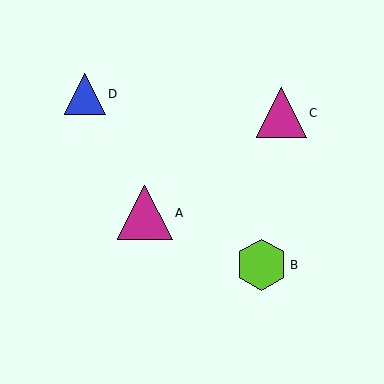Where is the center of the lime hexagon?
The center of the lime hexagon is at (262, 265).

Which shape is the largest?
The magenta triangle (labeled A) is the largest.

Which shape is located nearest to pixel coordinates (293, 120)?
The magenta triangle (labeled C) at (281, 113) is nearest to that location.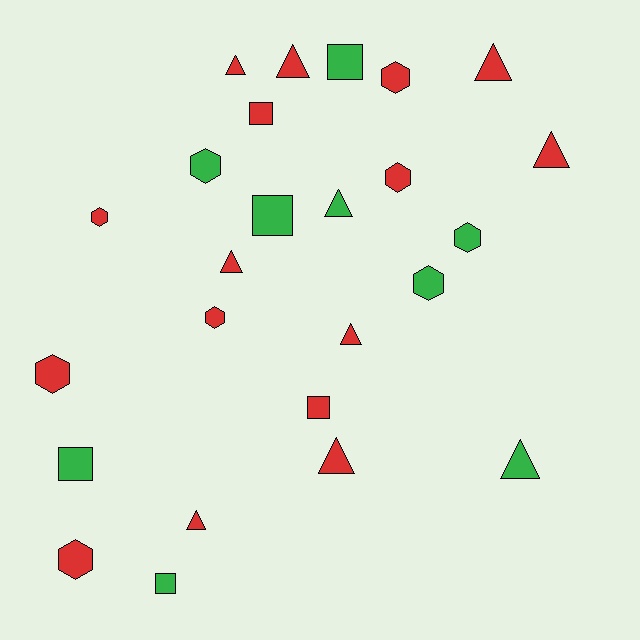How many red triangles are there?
There are 8 red triangles.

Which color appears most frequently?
Red, with 16 objects.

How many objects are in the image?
There are 25 objects.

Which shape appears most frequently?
Triangle, with 10 objects.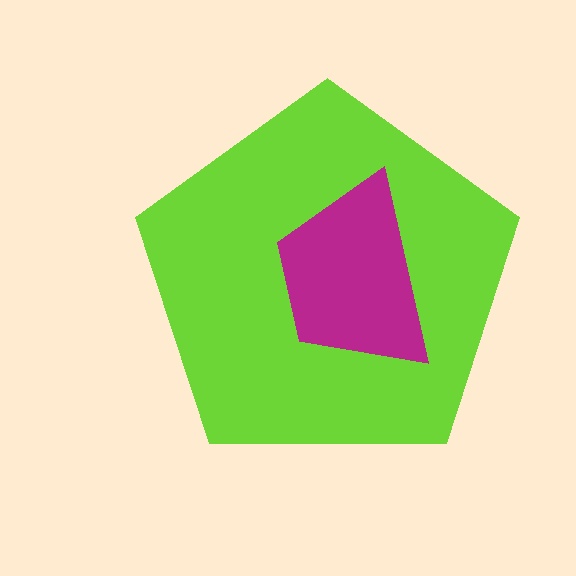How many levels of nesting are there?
2.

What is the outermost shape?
The lime pentagon.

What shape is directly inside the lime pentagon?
The magenta trapezoid.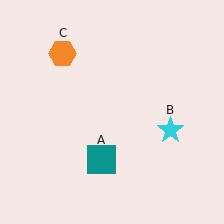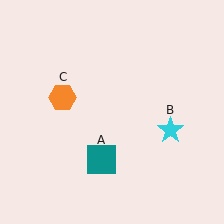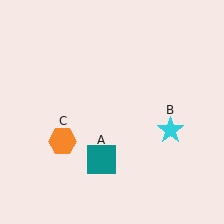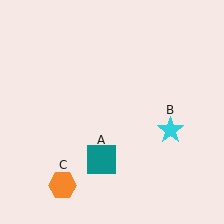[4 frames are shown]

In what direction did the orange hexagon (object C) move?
The orange hexagon (object C) moved down.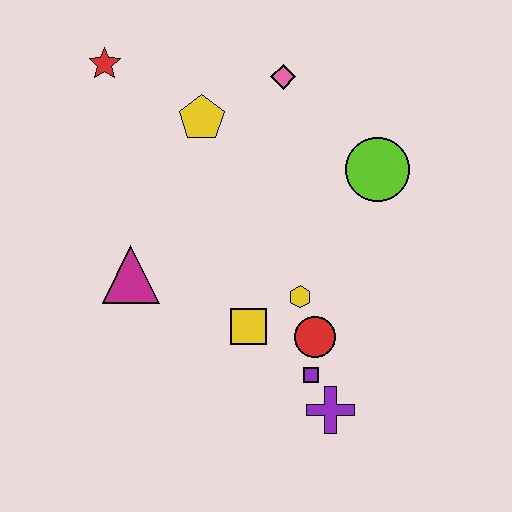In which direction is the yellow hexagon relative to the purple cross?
The yellow hexagon is above the purple cross.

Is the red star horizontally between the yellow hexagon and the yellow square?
No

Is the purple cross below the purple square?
Yes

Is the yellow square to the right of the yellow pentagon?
Yes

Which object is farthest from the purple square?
The red star is farthest from the purple square.